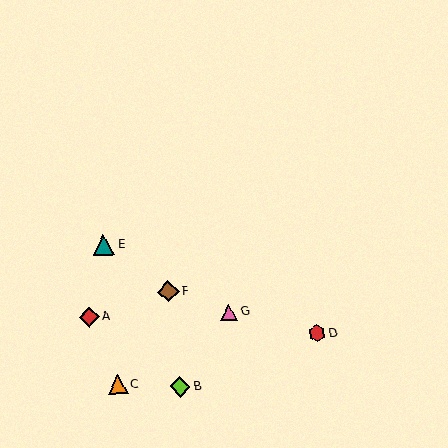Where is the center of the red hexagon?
The center of the red hexagon is at (317, 333).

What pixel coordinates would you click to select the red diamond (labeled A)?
Click at (89, 317) to select the red diamond A.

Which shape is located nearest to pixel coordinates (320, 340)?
The red hexagon (labeled D) at (317, 333) is nearest to that location.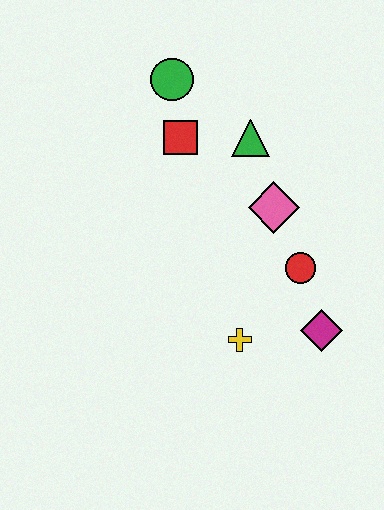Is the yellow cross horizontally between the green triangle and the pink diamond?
No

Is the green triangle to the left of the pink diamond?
Yes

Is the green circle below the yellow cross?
No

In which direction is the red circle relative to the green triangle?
The red circle is below the green triangle.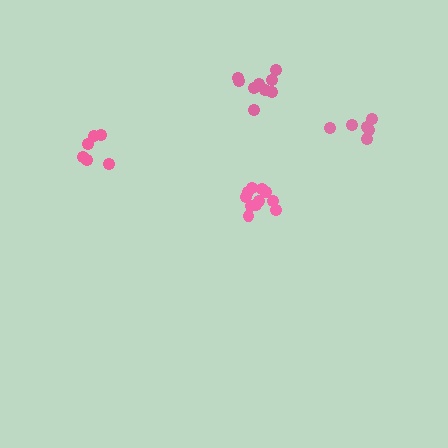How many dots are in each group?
Group 1: 6 dots, Group 2: 11 dots, Group 3: 6 dots, Group 4: 9 dots (32 total).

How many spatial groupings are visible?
There are 4 spatial groupings.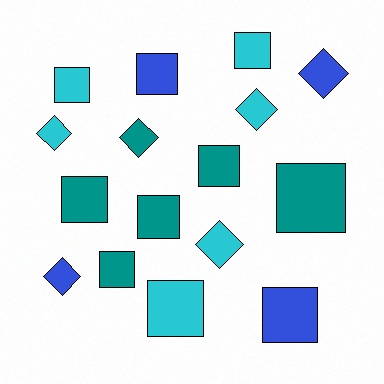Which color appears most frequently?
Teal, with 6 objects.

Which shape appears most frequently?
Square, with 10 objects.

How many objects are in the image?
There are 16 objects.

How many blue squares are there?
There are 2 blue squares.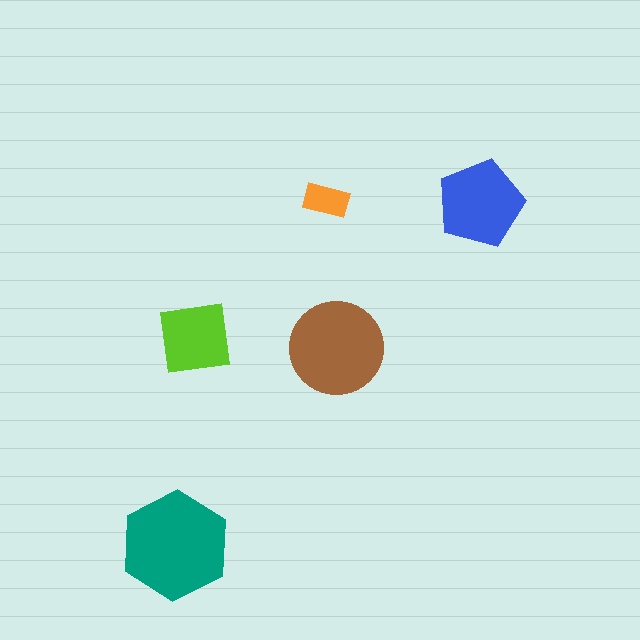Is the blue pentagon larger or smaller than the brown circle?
Smaller.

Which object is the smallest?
The orange rectangle.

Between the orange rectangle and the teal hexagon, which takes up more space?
The teal hexagon.